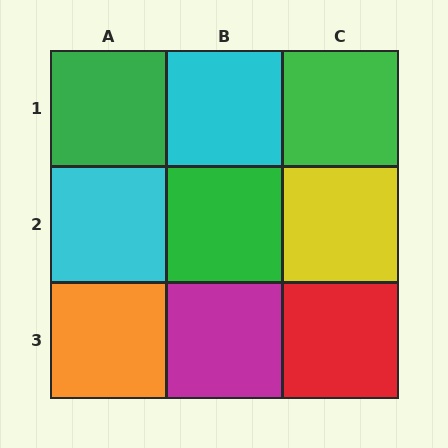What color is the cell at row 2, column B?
Green.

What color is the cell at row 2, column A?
Cyan.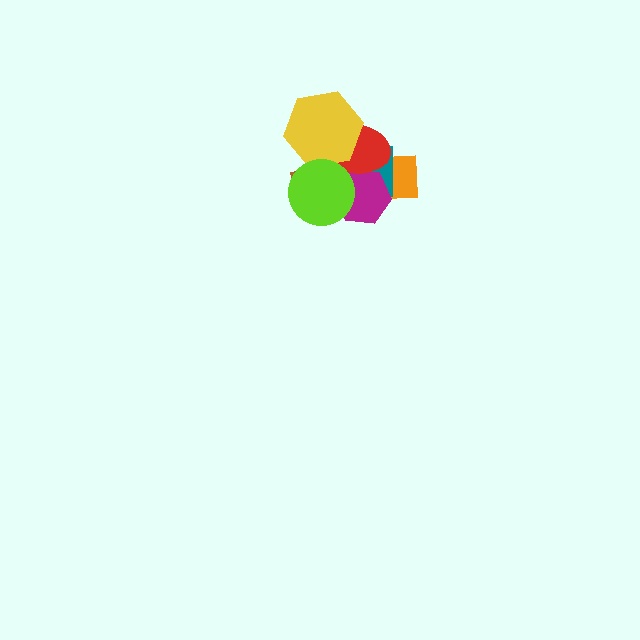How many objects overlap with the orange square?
3 objects overlap with the orange square.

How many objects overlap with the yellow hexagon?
4 objects overlap with the yellow hexagon.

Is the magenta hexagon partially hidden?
Yes, it is partially covered by another shape.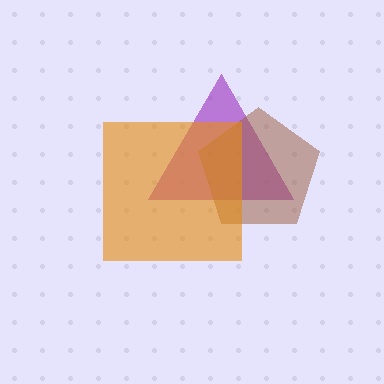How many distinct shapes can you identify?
There are 3 distinct shapes: a purple triangle, a brown pentagon, an orange square.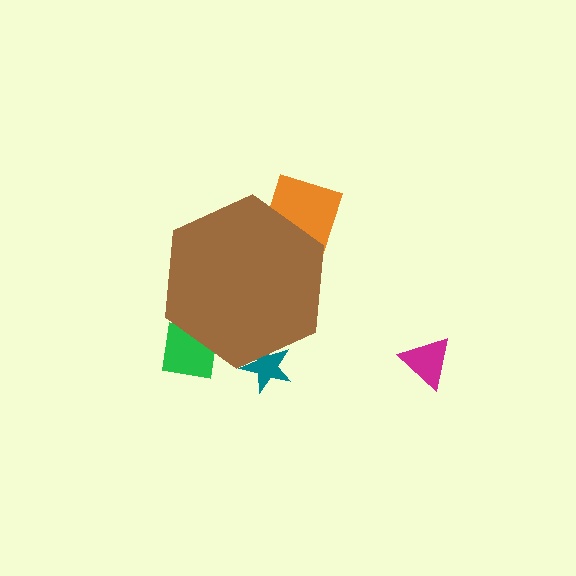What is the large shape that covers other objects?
A brown hexagon.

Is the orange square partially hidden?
Yes, the orange square is partially hidden behind the brown hexagon.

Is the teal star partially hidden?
Yes, the teal star is partially hidden behind the brown hexagon.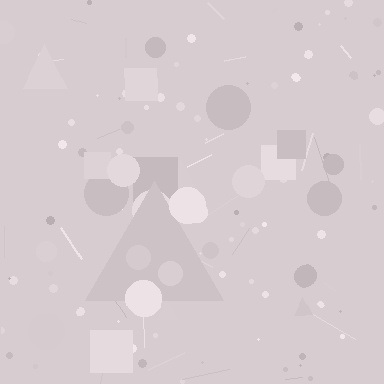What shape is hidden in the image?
A triangle is hidden in the image.